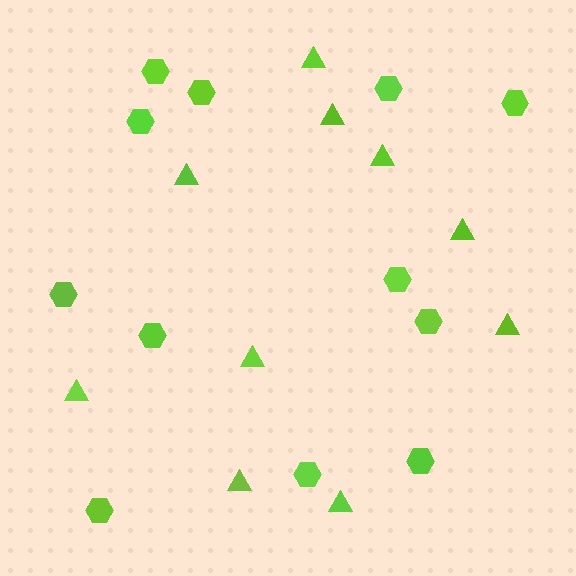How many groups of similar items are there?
There are 2 groups: one group of hexagons (12) and one group of triangles (10).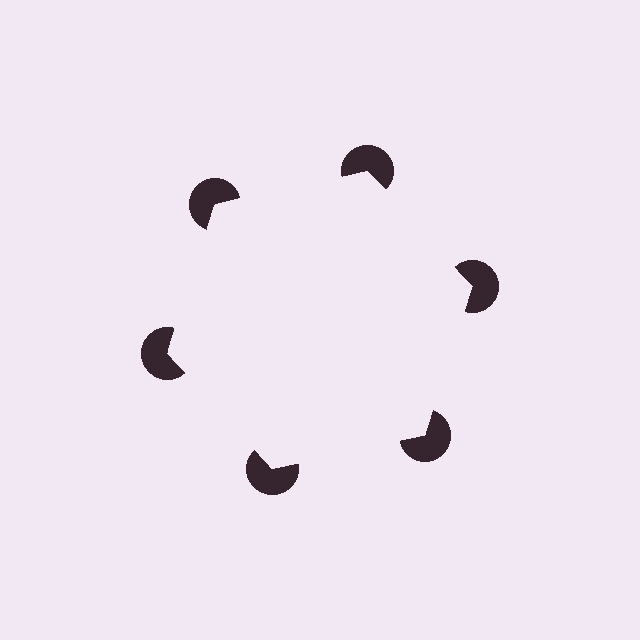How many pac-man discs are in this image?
There are 6 — one at each vertex of the illusory hexagon.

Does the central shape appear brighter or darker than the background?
It typically appears slightly brighter than the background, even though no actual brightness change is drawn.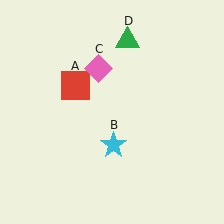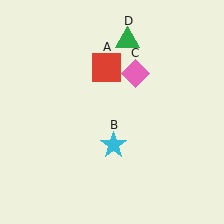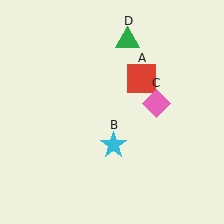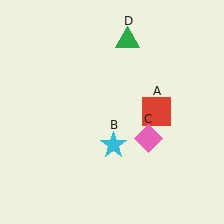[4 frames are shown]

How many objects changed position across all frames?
2 objects changed position: red square (object A), pink diamond (object C).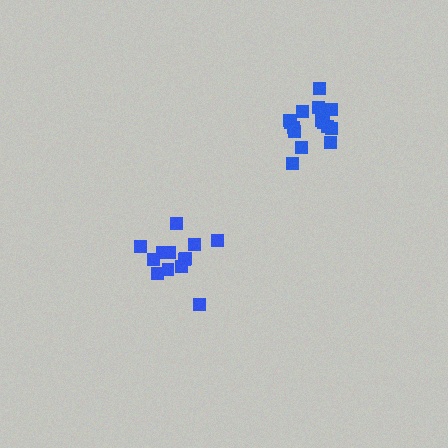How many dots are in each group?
Group 1: 13 dots, Group 2: 15 dots (28 total).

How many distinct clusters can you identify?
There are 2 distinct clusters.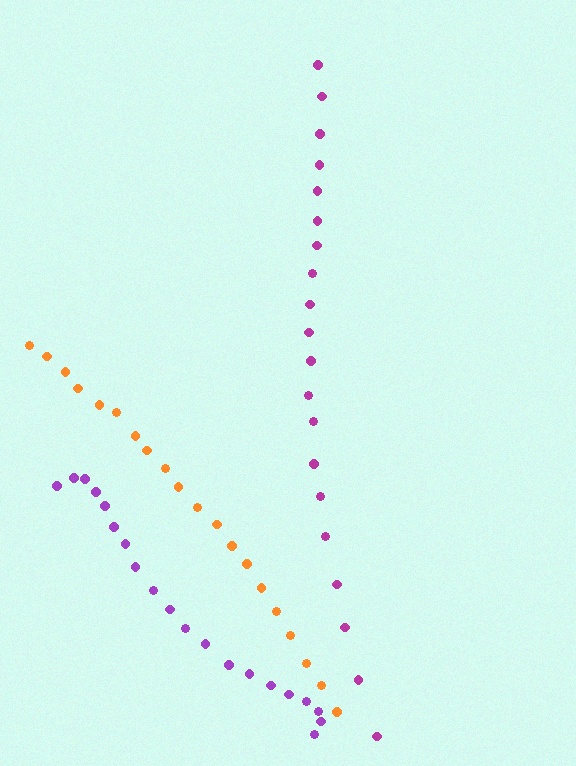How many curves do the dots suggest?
There are 3 distinct paths.